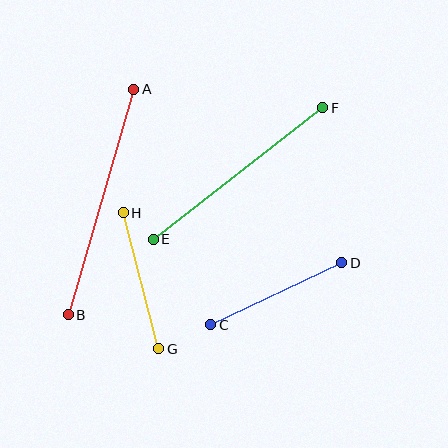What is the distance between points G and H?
The distance is approximately 141 pixels.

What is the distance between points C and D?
The distance is approximately 145 pixels.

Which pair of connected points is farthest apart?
Points A and B are farthest apart.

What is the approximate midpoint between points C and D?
The midpoint is at approximately (276, 294) pixels.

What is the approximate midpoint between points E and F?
The midpoint is at approximately (238, 173) pixels.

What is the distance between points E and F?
The distance is approximately 214 pixels.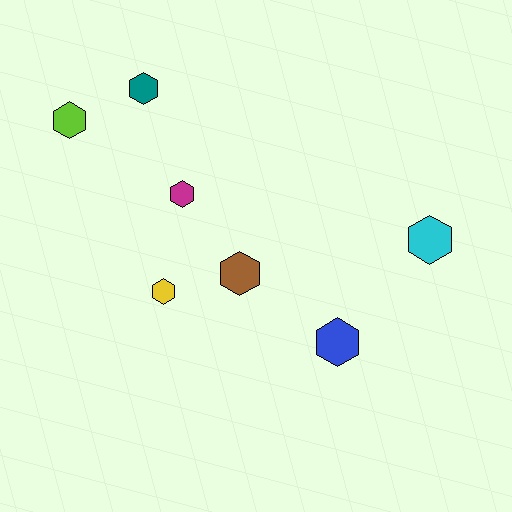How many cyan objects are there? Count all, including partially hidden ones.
There is 1 cyan object.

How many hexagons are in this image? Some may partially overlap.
There are 7 hexagons.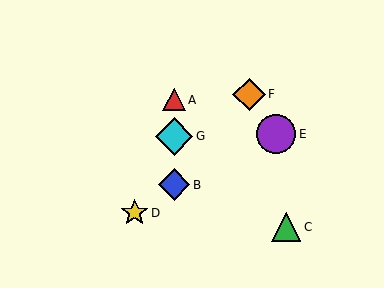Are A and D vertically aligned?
No, A is at x≈174 and D is at x≈135.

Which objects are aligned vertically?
Objects A, B, G are aligned vertically.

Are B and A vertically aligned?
Yes, both are at x≈174.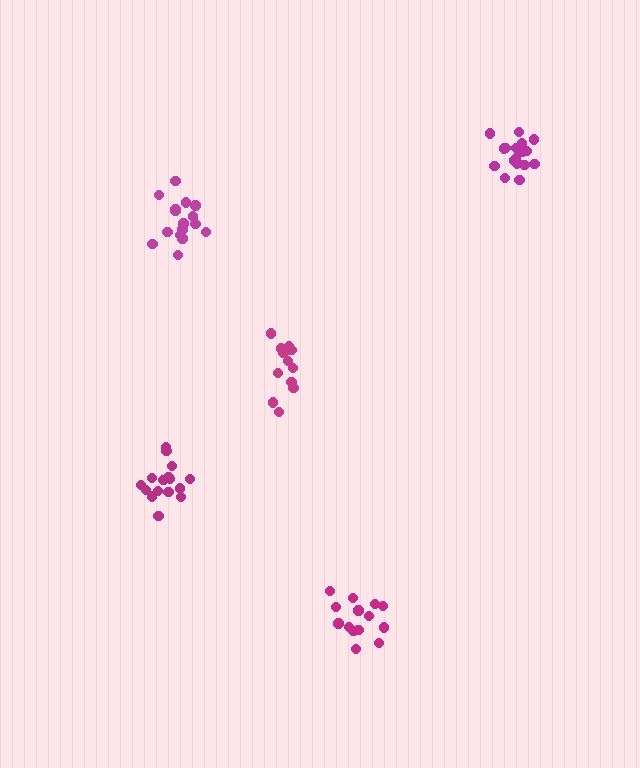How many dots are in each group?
Group 1: 12 dots, Group 2: 17 dots, Group 3: 16 dots, Group 4: 18 dots, Group 5: 14 dots (77 total).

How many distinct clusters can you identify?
There are 5 distinct clusters.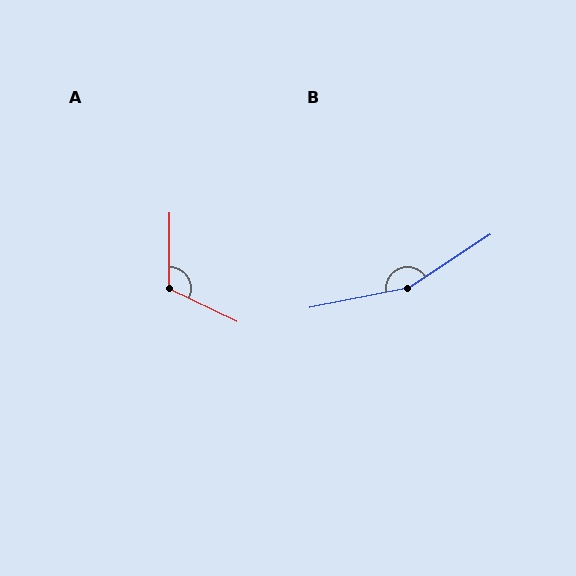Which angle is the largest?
B, at approximately 158 degrees.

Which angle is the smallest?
A, at approximately 115 degrees.